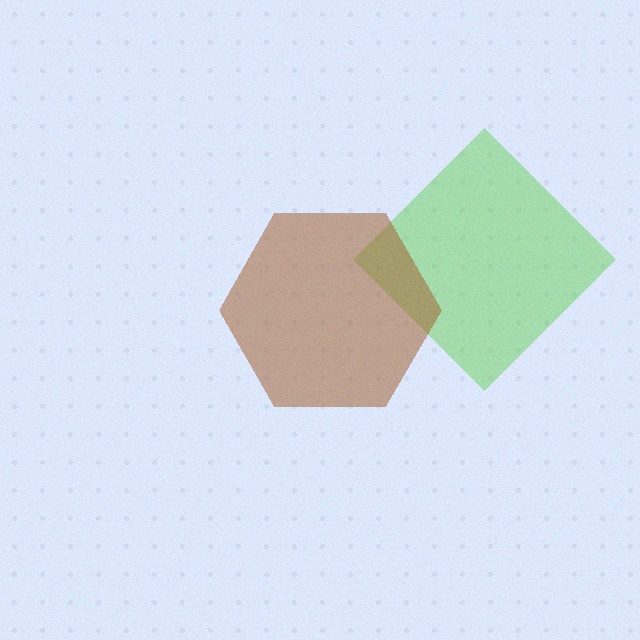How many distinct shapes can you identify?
There are 2 distinct shapes: a lime diamond, a brown hexagon.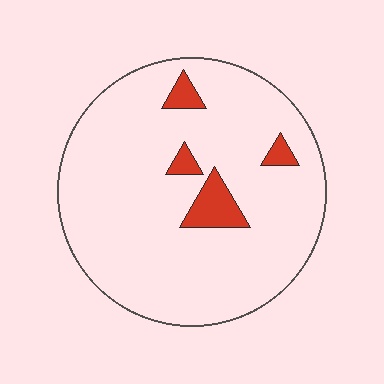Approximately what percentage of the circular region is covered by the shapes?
Approximately 10%.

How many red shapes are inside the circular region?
4.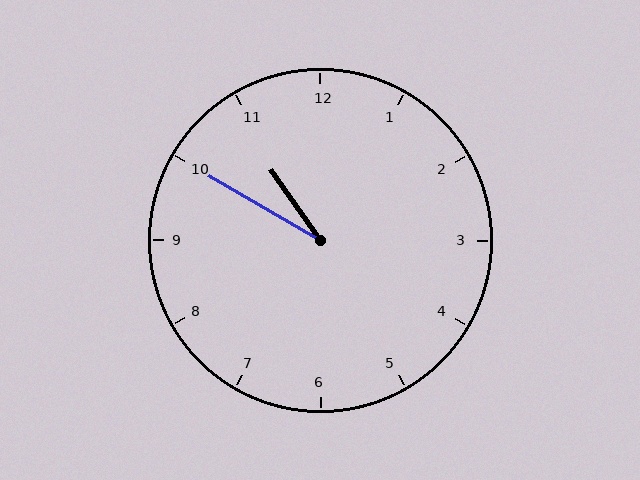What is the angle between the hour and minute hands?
Approximately 25 degrees.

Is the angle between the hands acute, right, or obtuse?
It is acute.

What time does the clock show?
10:50.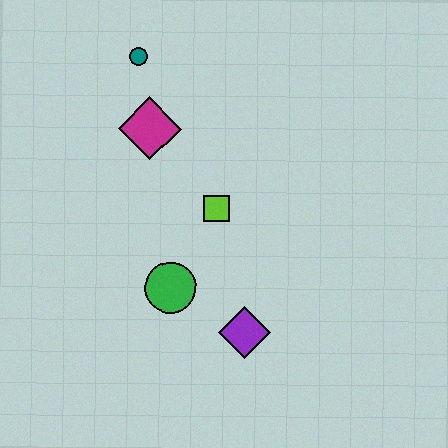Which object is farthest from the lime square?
The teal circle is farthest from the lime square.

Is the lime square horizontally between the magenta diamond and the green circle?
No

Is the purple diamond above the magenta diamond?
No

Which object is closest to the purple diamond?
The green circle is closest to the purple diamond.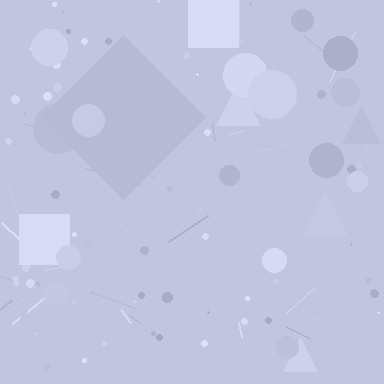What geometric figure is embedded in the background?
A diamond is embedded in the background.